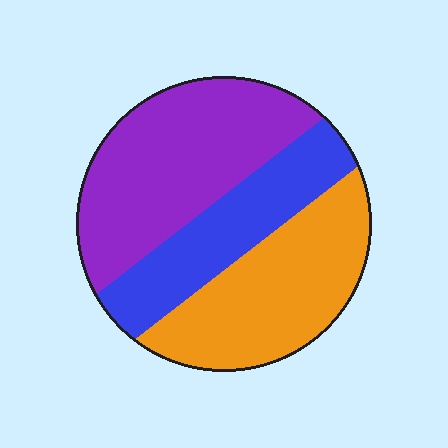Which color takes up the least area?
Blue, at roughly 25%.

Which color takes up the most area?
Purple, at roughly 40%.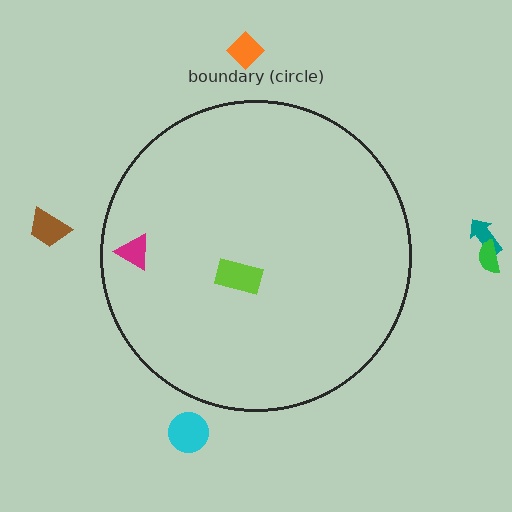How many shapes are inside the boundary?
2 inside, 5 outside.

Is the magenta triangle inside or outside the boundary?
Inside.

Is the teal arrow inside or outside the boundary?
Outside.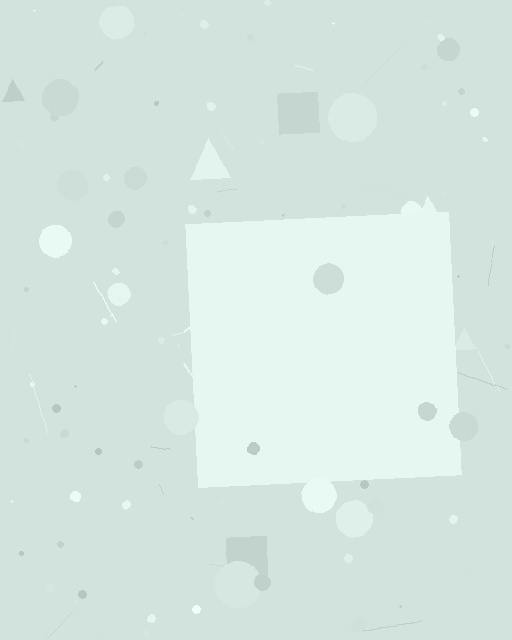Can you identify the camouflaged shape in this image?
The camouflaged shape is a square.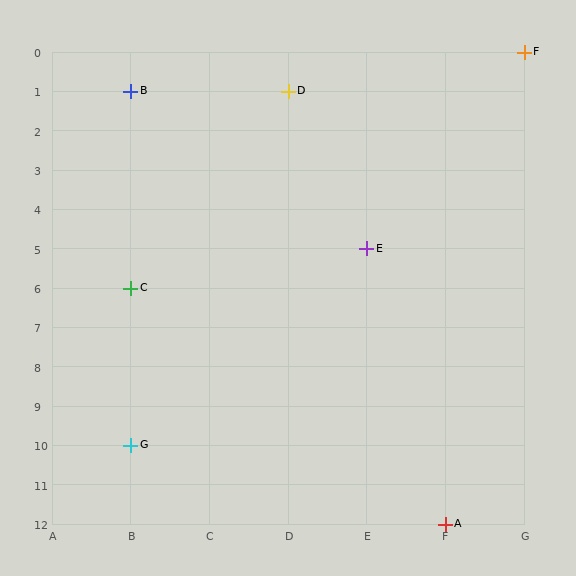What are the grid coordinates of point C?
Point C is at grid coordinates (B, 6).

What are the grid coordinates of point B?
Point B is at grid coordinates (B, 1).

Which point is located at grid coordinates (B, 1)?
Point B is at (B, 1).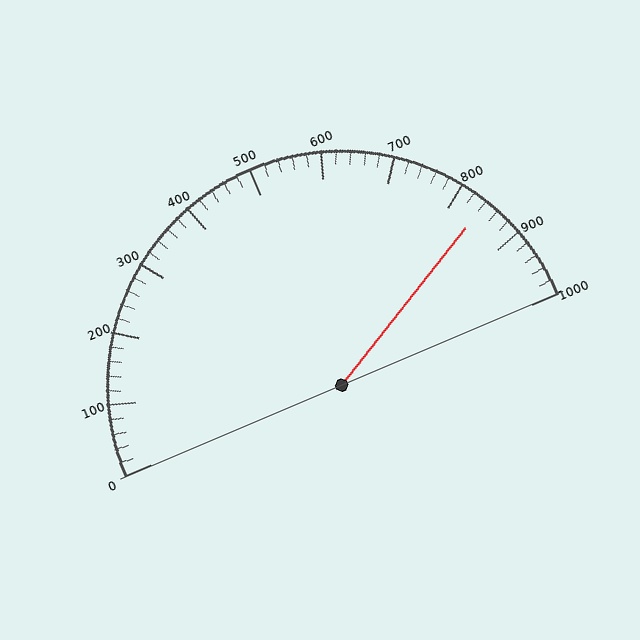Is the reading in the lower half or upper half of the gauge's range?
The reading is in the upper half of the range (0 to 1000).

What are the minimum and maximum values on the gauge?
The gauge ranges from 0 to 1000.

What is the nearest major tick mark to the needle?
The nearest major tick mark is 800.